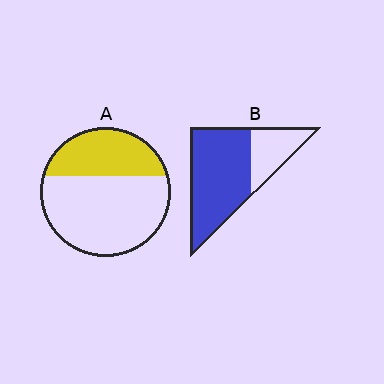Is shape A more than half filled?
No.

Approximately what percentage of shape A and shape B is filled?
A is approximately 35% and B is approximately 70%.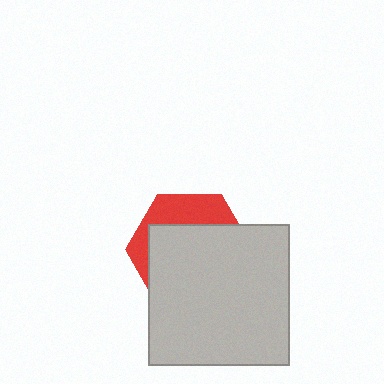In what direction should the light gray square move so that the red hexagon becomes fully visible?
The light gray square should move down. That is the shortest direction to clear the overlap and leave the red hexagon fully visible.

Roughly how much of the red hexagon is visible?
A small part of it is visible (roughly 30%).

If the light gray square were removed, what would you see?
You would see the complete red hexagon.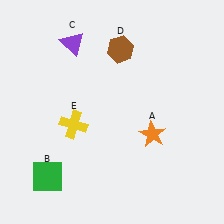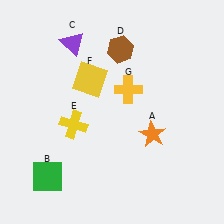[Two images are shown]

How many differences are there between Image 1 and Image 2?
There are 2 differences between the two images.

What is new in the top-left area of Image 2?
A yellow square (F) was added in the top-left area of Image 2.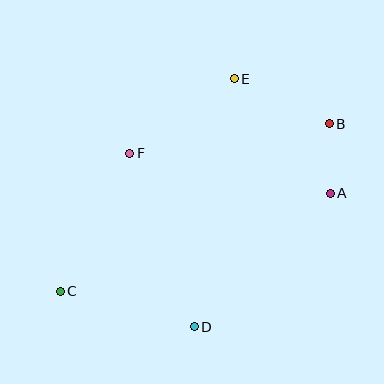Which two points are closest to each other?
Points A and B are closest to each other.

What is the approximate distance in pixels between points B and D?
The distance between B and D is approximately 243 pixels.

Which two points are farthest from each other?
Points B and C are farthest from each other.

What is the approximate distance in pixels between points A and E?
The distance between A and E is approximately 150 pixels.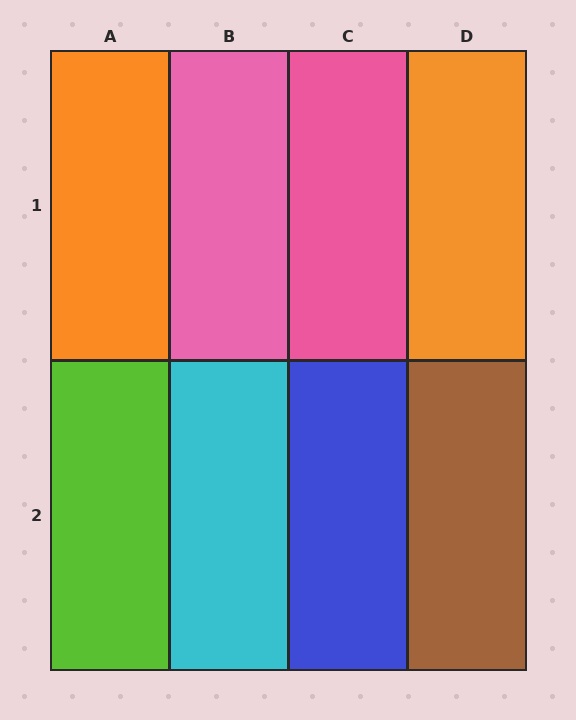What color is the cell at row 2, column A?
Lime.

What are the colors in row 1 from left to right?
Orange, pink, pink, orange.